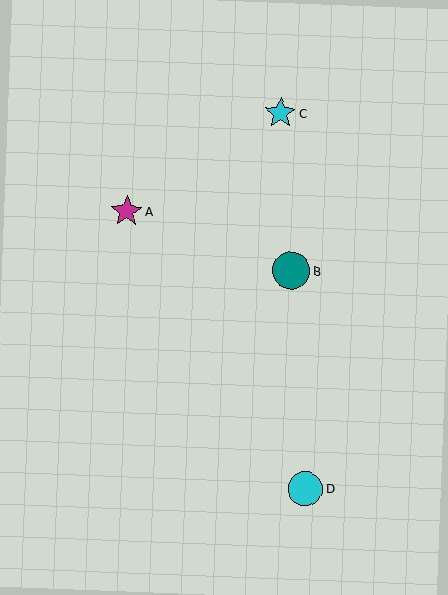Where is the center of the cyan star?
The center of the cyan star is at (281, 113).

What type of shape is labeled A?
Shape A is a magenta star.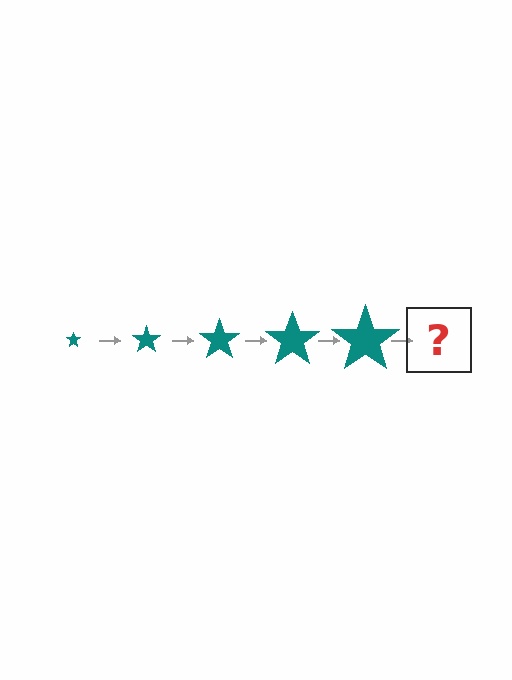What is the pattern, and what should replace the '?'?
The pattern is that the star gets progressively larger each step. The '?' should be a teal star, larger than the previous one.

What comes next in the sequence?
The next element should be a teal star, larger than the previous one.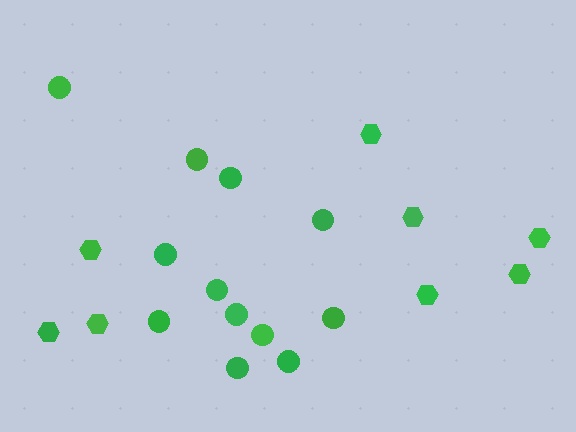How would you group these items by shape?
There are 2 groups: one group of circles (12) and one group of hexagons (8).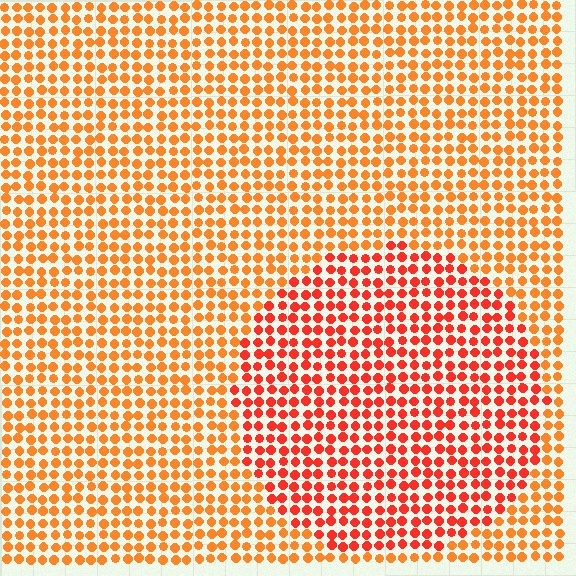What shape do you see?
I see a circle.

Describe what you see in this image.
The image is filled with small orange elements in a uniform arrangement. A circle-shaped region is visible where the elements are tinted to a slightly different hue, forming a subtle color boundary.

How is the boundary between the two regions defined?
The boundary is defined purely by a slight shift in hue (about 25 degrees). Spacing, size, and orientation are identical on both sides.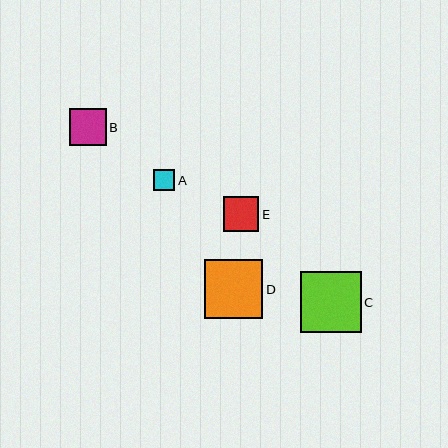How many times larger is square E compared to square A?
Square E is approximately 1.7 times the size of square A.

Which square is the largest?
Square C is the largest with a size of approximately 61 pixels.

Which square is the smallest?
Square A is the smallest with a size of approximately 21 pixels.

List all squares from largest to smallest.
From largest to smallest: C, D, B, E, A.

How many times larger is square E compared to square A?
Square E is approximately 1.7 times the size of square A.